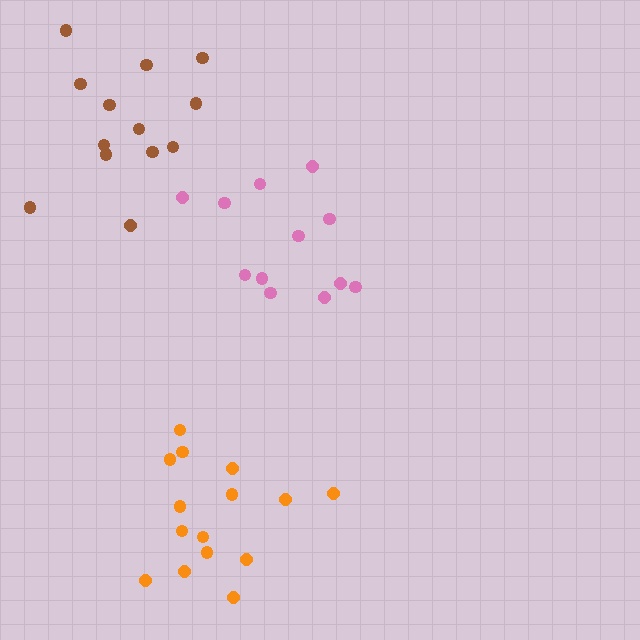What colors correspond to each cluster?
The clusters are colored: orange, brown, pink.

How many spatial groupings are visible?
There are 3 spatial groupings.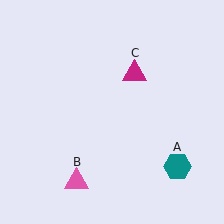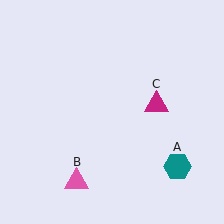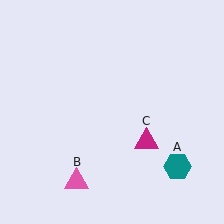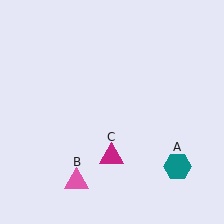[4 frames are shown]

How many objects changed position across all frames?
1 object changed position: magenta triangle (object C).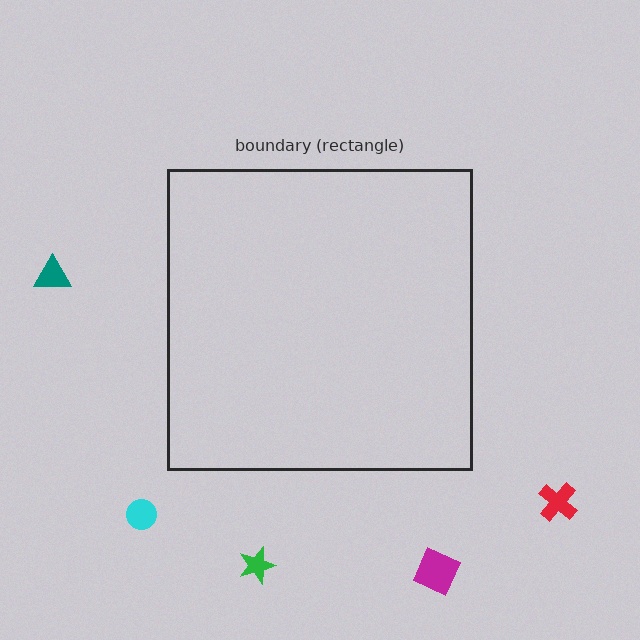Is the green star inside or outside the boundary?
Outside.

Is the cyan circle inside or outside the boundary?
Outside.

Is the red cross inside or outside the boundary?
Outside.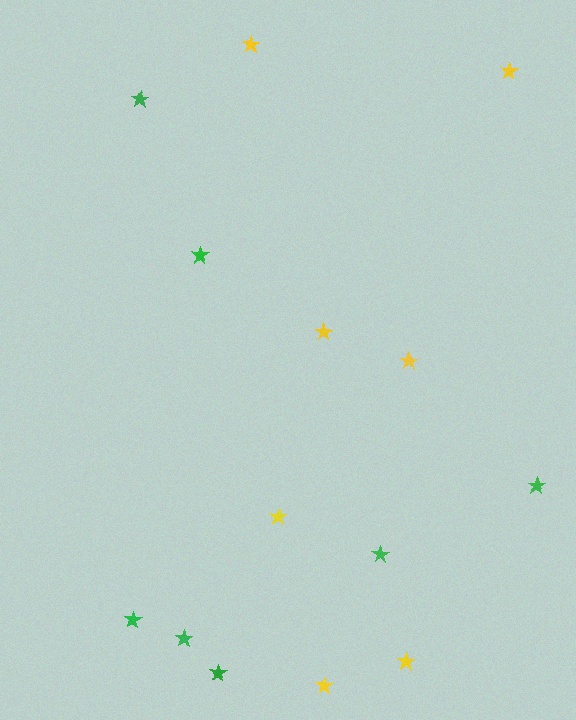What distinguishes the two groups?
There are 2 groups: one group of green stars (7) and one group of yellow stars (7).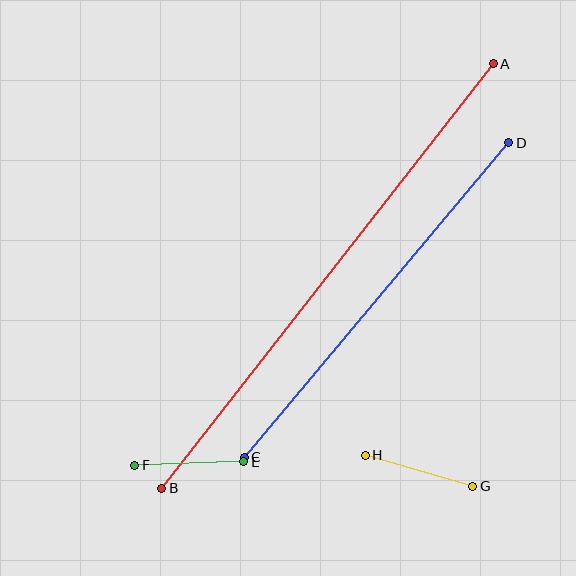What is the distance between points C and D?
The distance is approximately 411 pixels.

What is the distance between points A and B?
The distance is approximately 539 pixels.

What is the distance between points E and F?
The distance is approximately 109 pixels.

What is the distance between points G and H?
The distance is approximately 112 pixels.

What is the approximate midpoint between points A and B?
The midpoint is at approximately (327, 276) pixels.